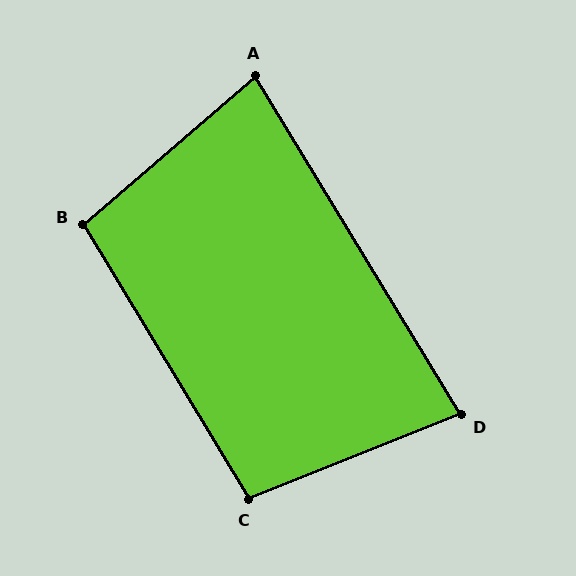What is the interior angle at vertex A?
Approximately 81 degrees (acute).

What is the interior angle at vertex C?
Approximately 99 degrees (obtuse).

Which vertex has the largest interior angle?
B, at approximately 100 degrees.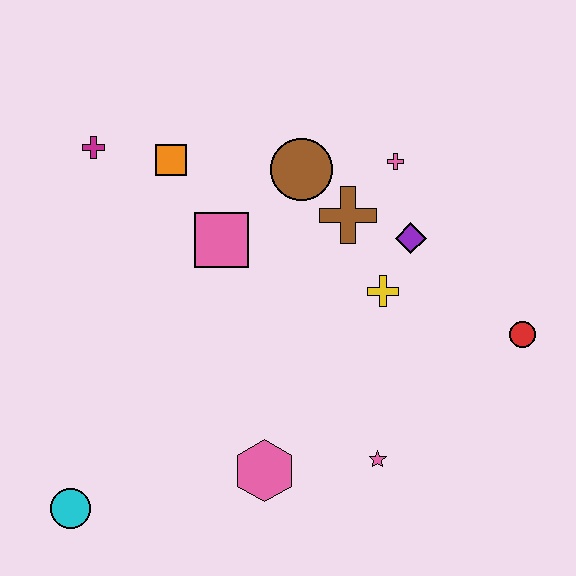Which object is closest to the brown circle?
The brown cross is closest to the brown circle.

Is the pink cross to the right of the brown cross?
Yes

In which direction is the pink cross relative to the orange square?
The pink cross is to the right of the orange square.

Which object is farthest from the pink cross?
The cyan circle is farthest from the pink cross.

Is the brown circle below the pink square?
No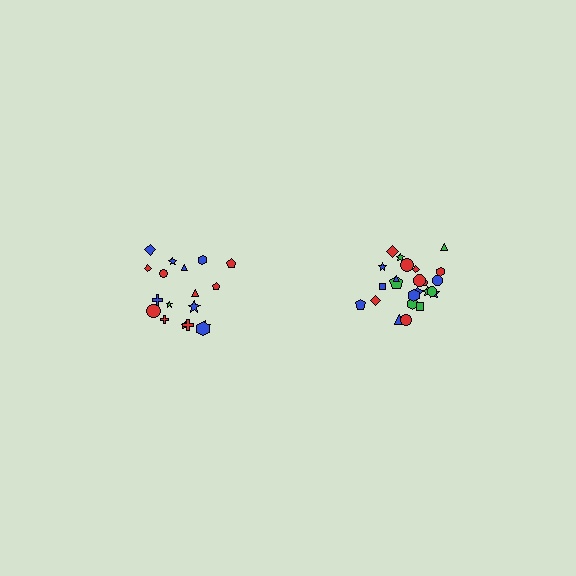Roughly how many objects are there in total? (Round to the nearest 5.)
Roughly 45 objects in total.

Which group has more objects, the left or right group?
The right group.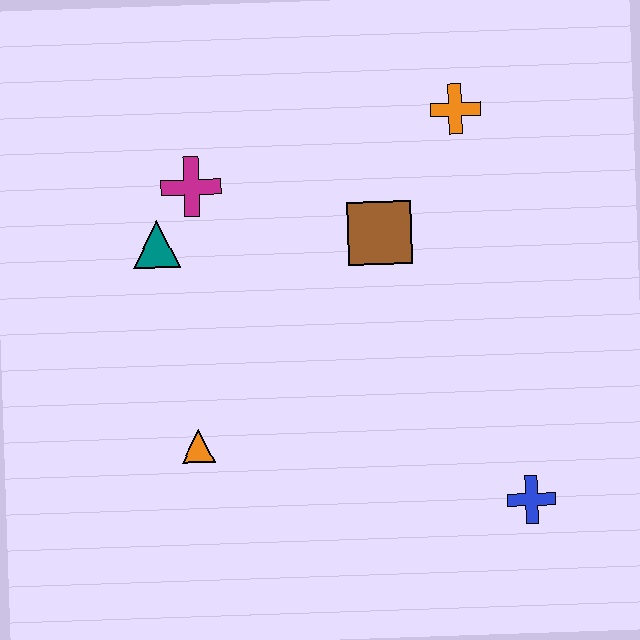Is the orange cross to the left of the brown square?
No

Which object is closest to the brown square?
The orange cross is closest to the brown square.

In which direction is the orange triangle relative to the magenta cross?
The orange triangle is below the magenta cross.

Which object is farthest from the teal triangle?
The blue cross is farthest from the teal triangle.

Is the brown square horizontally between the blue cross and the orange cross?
No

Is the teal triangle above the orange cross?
No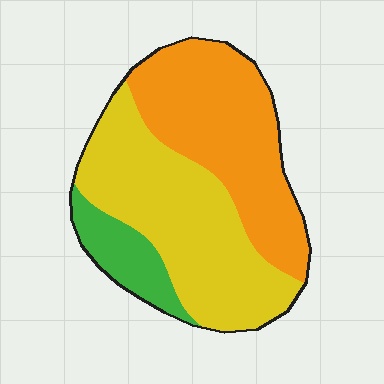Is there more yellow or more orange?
Yellow.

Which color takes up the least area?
Green, at roughly 10%.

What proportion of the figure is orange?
Orange covers 42% of the figure.